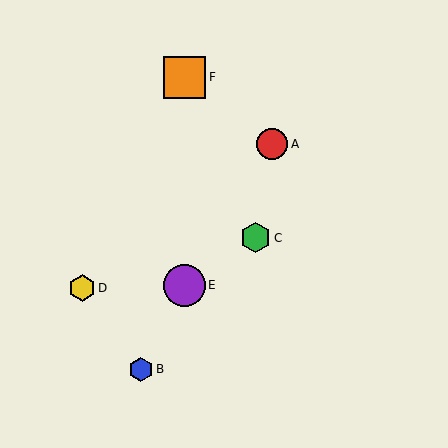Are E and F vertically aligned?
Yes, both are at x≈184.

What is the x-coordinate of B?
Object B is at x≈141.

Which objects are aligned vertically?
Objects E, F are aligned vertically.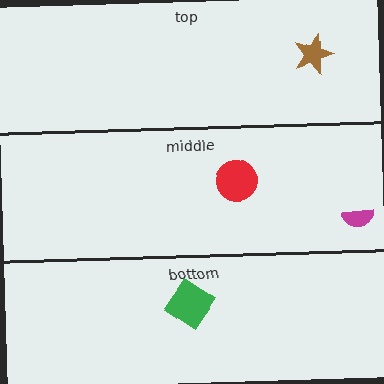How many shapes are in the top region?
1.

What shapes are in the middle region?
The magenta semicircle, the red circle.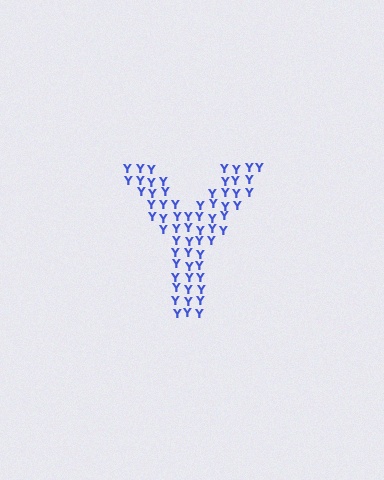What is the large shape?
The large shape is the letter Y.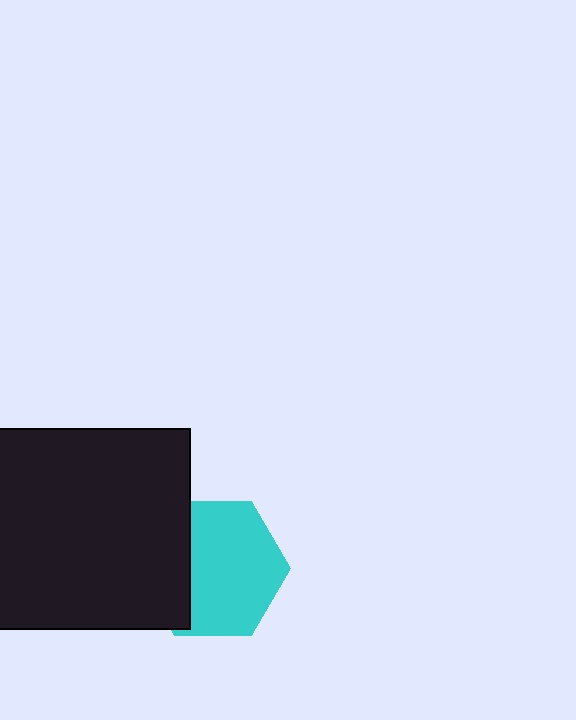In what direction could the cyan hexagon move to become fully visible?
The cyan hexagon could move right. That would shift it out from behind the black square entirely.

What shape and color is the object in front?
The object in front is a black square.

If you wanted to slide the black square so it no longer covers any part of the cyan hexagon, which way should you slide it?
Slide it left — that is the most direct way to separate the two shapes.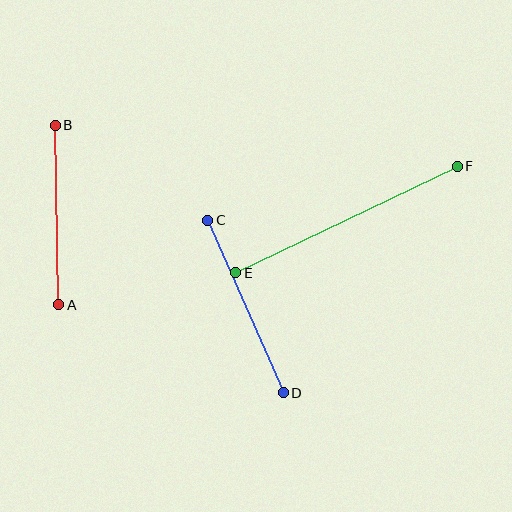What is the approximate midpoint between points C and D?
The midpoint is at approximately (246, 306) pixels.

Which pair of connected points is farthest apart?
Points E and F are farthest apart.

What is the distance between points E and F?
The distance is approximately 246 pixels.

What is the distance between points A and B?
The distance is approximately 180 pixels.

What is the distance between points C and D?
The distance is approximately 189 pixels.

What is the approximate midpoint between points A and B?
The midpoint is at approximately (57, 215) pixels.